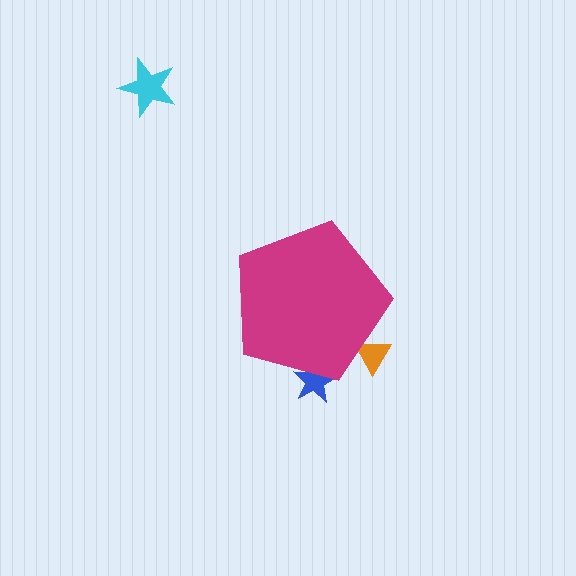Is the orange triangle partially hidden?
Yes, the orange triangle is partially hidden behind the magenta pentagon.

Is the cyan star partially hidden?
No, the cyan star is fully visible.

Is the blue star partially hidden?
Yes, the blue star is partially hidden behind the magenta pentagon.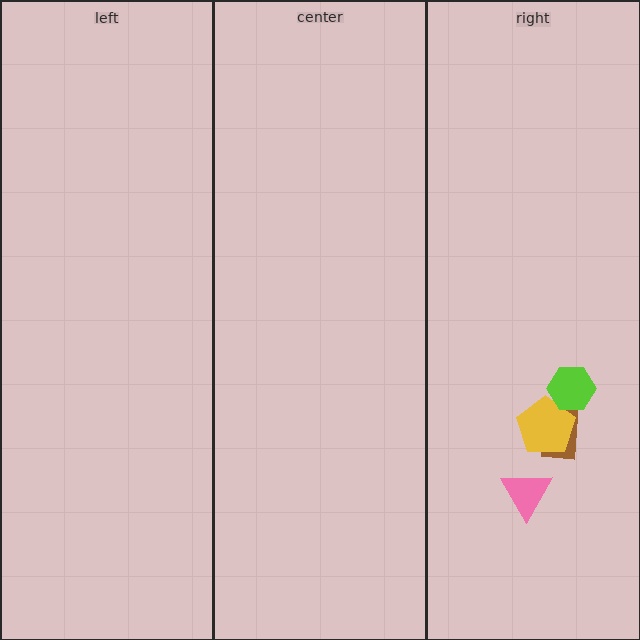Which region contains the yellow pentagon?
The right region.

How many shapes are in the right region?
4.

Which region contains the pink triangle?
The right region.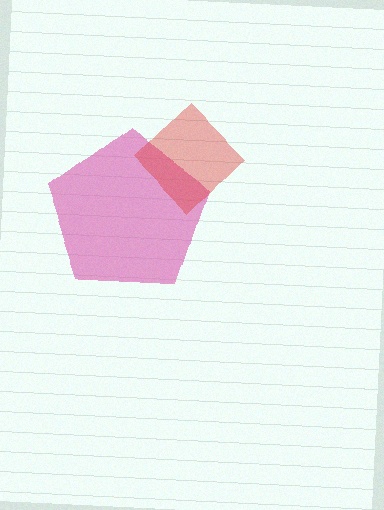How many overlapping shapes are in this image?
There are 2 overlapping shapes in the image.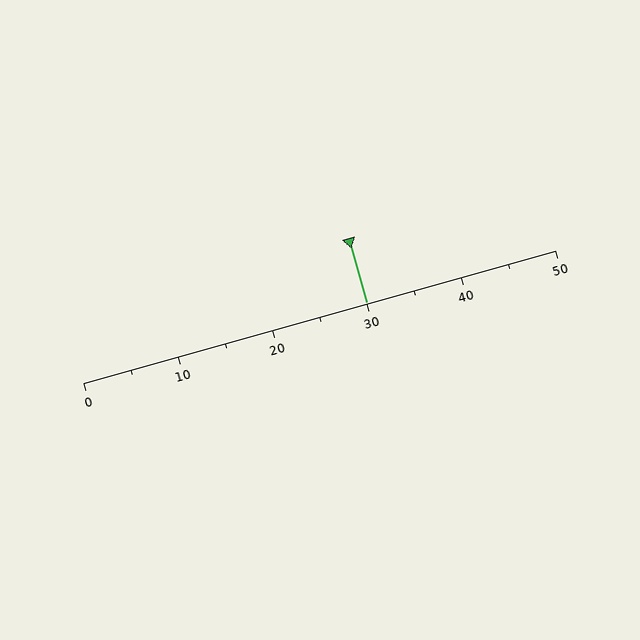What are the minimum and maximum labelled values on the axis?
The axis runs from 0 to 50.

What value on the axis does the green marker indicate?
The marker indicates approximately 30.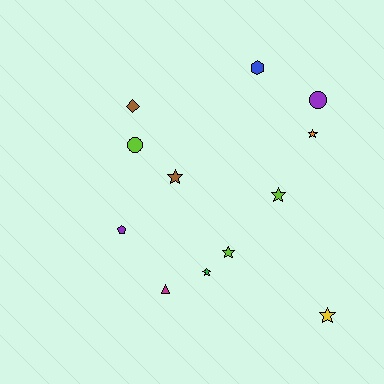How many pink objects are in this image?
There are no pink objects.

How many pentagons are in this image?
There is 1 pentagon.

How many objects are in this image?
There are 12 objects.